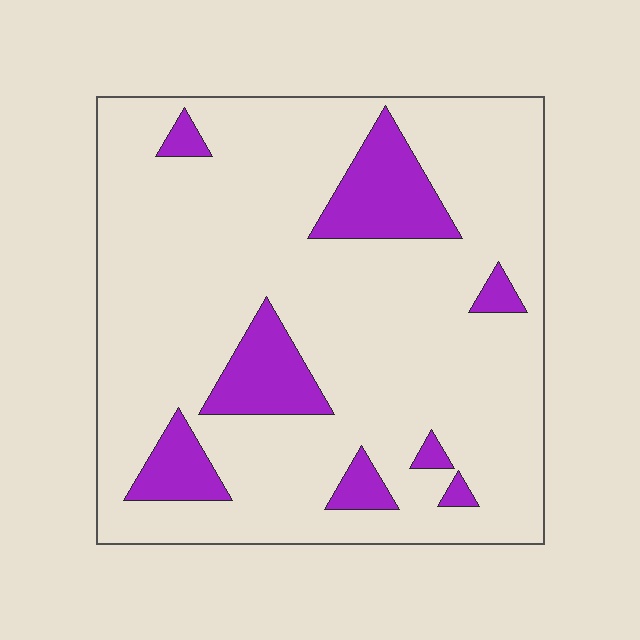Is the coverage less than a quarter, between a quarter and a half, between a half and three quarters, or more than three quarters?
Less than a quarter.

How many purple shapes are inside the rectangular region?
8.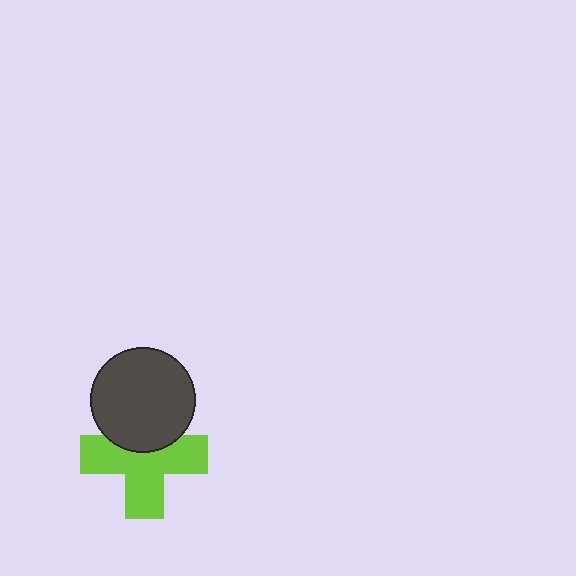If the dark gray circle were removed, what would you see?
You would see the complete lime cross.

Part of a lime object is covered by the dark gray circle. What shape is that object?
It is a cross.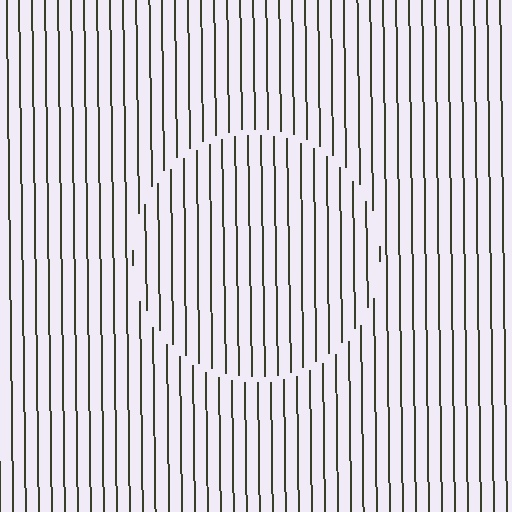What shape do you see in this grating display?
An illusory circle. The interior of the shape contains the same grating, shifted by half a period — the contour is defined by the phase discontinuity where line-ends from the inner and outer gratings abut.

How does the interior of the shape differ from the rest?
The interior of the shape contains the same grating, shifted by half a period — the contour is defined by the phase discontinuity where line-ends from the inner and outer gratings abut.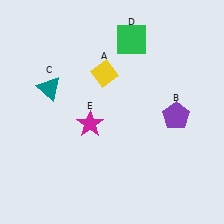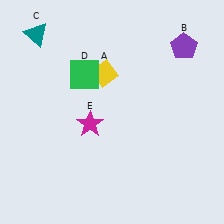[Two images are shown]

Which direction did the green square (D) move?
The green square (D) moved left.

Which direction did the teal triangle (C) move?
The teal triangle (C) moved up.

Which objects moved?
The objects that moved are: the purple pentagon (B), the teal triangle (C), the green square (D).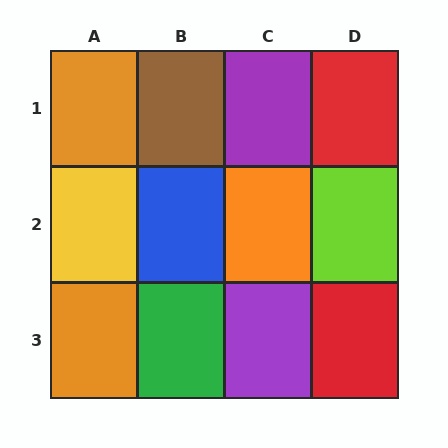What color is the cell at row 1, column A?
Orange.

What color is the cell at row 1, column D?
Red.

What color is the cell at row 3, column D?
Red.